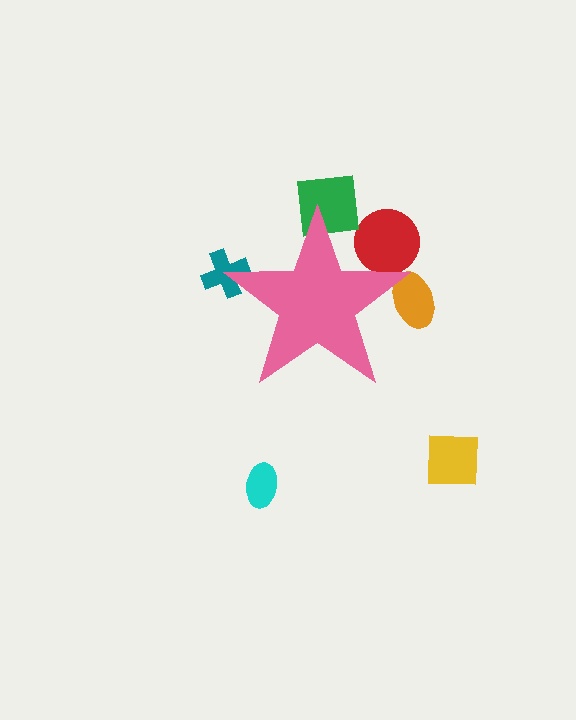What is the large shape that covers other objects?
A pink star.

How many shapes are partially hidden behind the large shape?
4 shapes are partially hidden.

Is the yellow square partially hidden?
No, the yellow square is fully visible.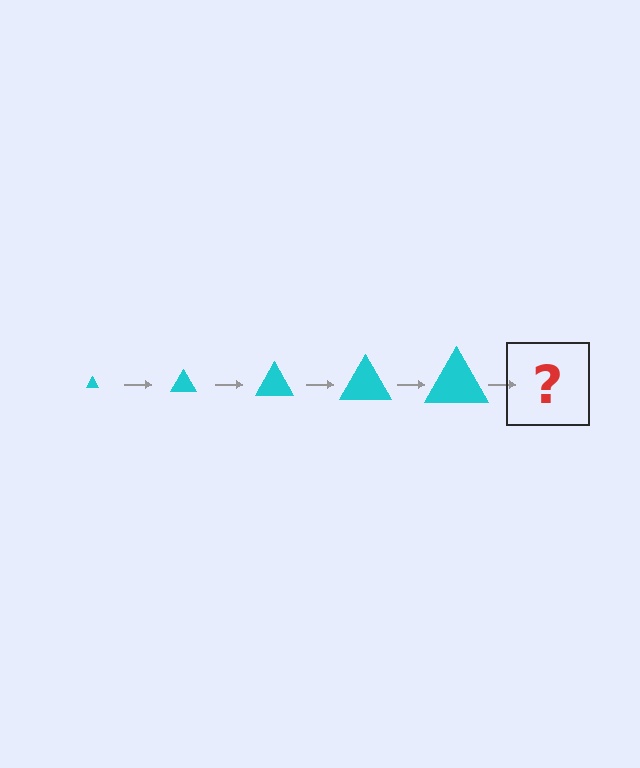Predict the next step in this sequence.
The next step is a cyan triangle, larger than the previous one.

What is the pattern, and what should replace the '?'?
The pattern is that the triangle gets progressively larger each step. The '?' should be a cyan triangle, larger than the previous one.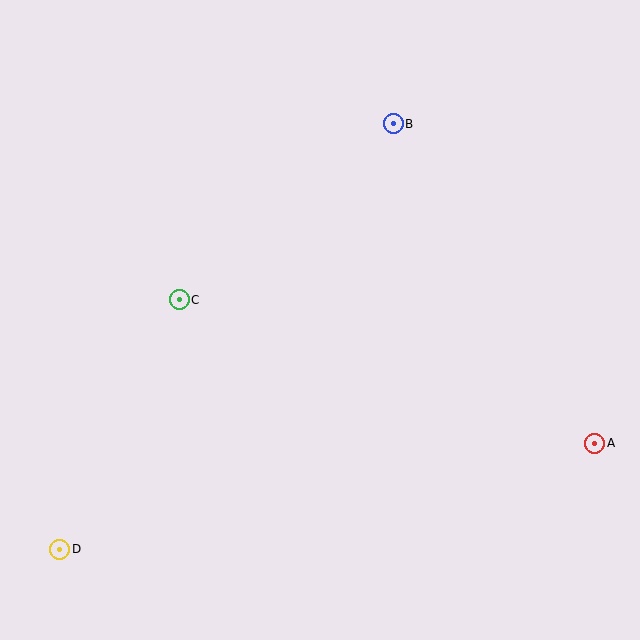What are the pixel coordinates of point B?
Point B is at (393, 124).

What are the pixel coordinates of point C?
Point C is at (179, 300).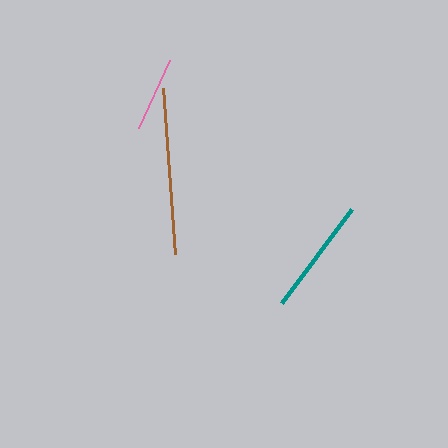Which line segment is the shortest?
The pink line is the shortest at approximately 74 pixels.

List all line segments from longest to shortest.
From longest to shortest: brown, teal, pink.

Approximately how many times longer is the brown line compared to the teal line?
The brown line is approximately 1.4 times the length of the teal line.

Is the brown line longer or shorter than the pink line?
The brown line is longer than the pink line.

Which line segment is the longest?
The brown line is the longest at approximately 166 pixels.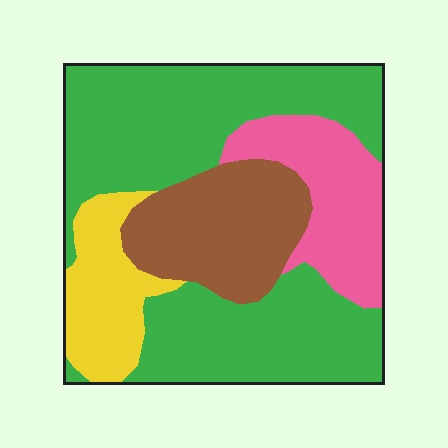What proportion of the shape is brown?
Brown takes up about one fifth (1/5) of the shape.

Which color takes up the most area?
Green, at roughly 55%.